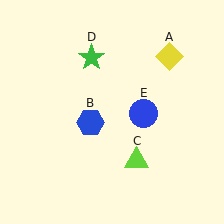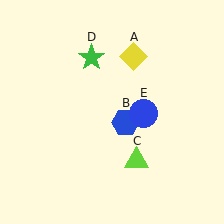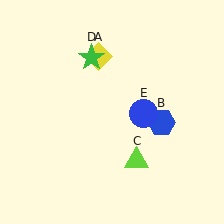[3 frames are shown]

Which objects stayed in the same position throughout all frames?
Lime triangle (object C) and green star (object D) and blue circle (object E) remained stationary.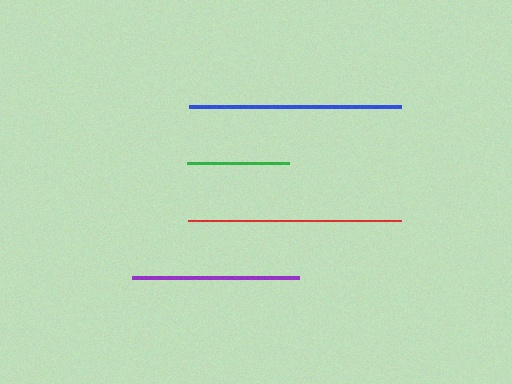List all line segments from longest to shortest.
From longest to shortest: red, blue, purple, green.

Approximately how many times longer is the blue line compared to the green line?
The blue line is approximately 2.1 times the length of the green line.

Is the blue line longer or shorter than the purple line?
The blue line is longer than the purple line.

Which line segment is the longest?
The red line is the longest at approximately 212 pixels.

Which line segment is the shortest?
The green line is the shortest at approximately 102 pixels.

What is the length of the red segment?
The red segment is approximately 212 pixels long.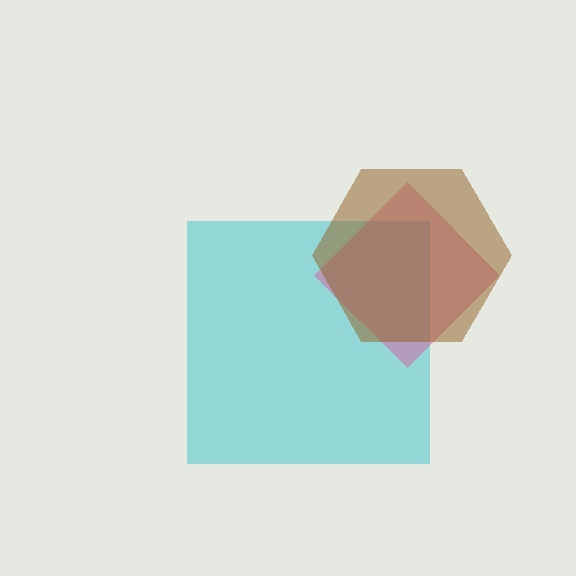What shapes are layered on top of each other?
The layered shapes are: a cyan square, a pink diamond, a brown hexagon.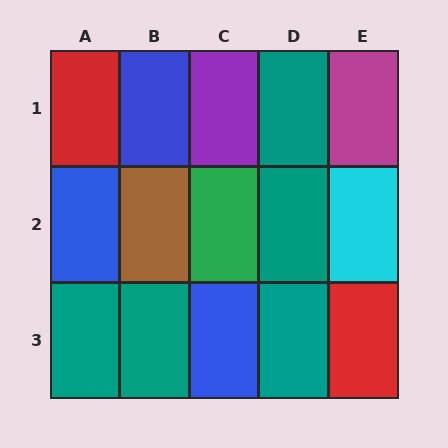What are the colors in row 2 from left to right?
Blue, brown, green, teal, cyan.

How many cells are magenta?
1 cell is magenta.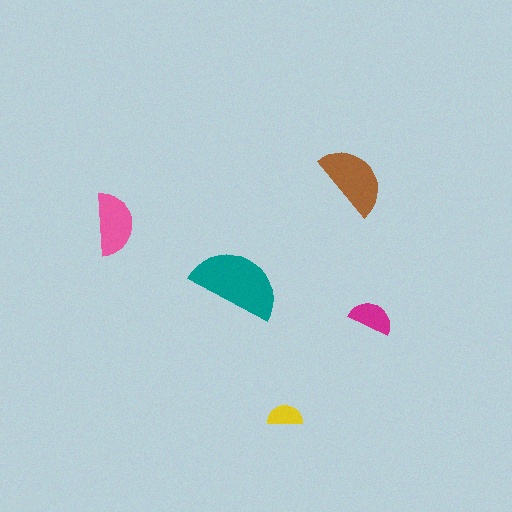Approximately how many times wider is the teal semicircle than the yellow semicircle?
About 2.5 times wider.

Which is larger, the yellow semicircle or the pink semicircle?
The pink one.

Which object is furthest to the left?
The pink semicircle is leftmost.